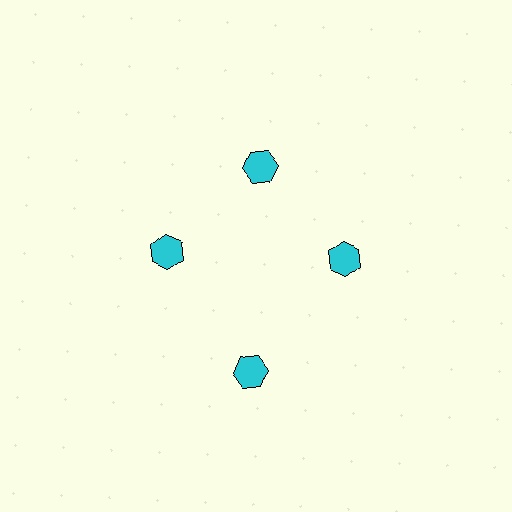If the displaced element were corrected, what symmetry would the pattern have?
It would have 4-fold rotational symmetry — the pattern would map onto itself every 90 degrees.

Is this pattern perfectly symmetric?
No. The 4 cyan hexagons are arranged in a ring, but one element near the 6 o'clock position is pushed outward from the center, breaking the 4-fold rotational symmetry.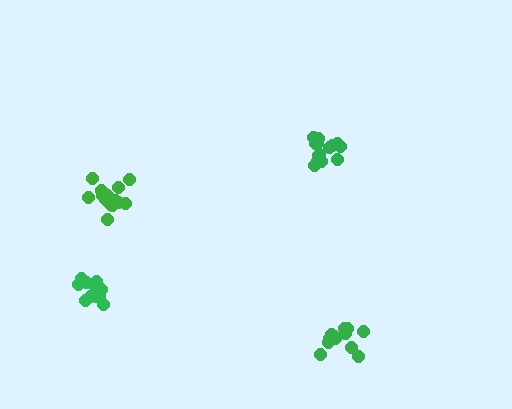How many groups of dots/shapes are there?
There are 4 groups.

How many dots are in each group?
Group 1: 14 dots, Group 2: 13 dots, Group 3: 12 dots, Group 4: 14 dots (53 total).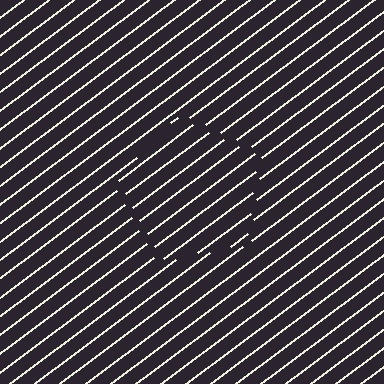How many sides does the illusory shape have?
5 sides — the line-ends trace a pentagon.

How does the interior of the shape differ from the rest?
The interior of the shape contains the same grating, shifted by half a period — the contour is defined by the phase discontinuity where line-ends from the inner and outer gratings abut.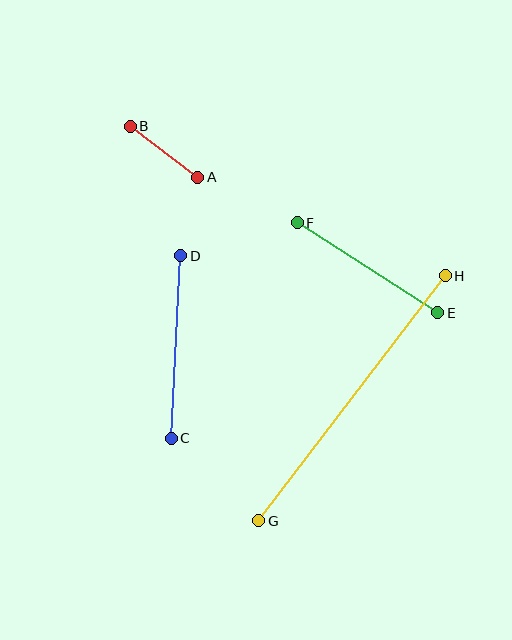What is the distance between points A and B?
The distance is approximately 85 pixels.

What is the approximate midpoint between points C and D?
The midpoint is at approximately (176, 347) pixels.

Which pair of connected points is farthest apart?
Points G and H are farthest apart.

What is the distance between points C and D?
The distance is approximately 183 pixels.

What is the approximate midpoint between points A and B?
The midpoint is at approximately (164, 152) pixels.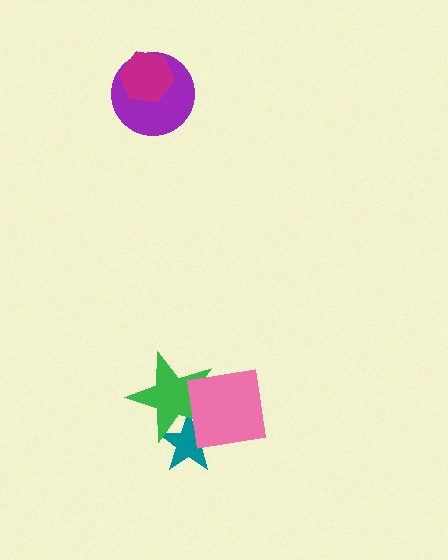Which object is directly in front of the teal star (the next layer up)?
The green star is directly in front of the teal star.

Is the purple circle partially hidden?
Yes, it is partially covered by another shape.